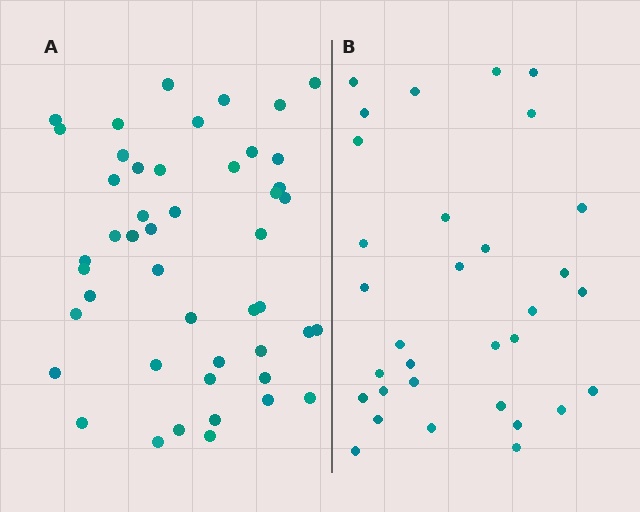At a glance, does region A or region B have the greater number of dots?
Region A (the left region) has more dots.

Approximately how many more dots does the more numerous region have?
Region A has approximately 15 more dots than region B.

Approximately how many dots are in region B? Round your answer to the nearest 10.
About 30 dots. (The exact count is 32, which rounds to 30.)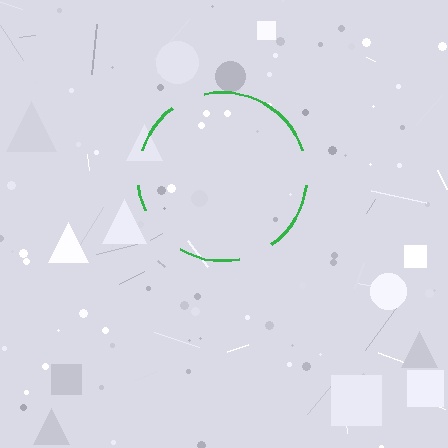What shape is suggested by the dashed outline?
The dashed outline suggests a circle.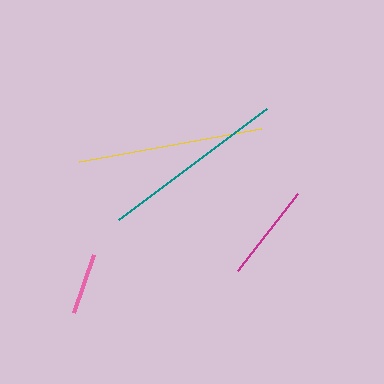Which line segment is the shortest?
The pink line is the shortest at approximately 61 pixels.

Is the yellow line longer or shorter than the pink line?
The yellow line is longer than the pink line.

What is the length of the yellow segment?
The yellow segment is approximately 185 pixels long.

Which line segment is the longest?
The yellow line is the longest at approximately 185 pixels.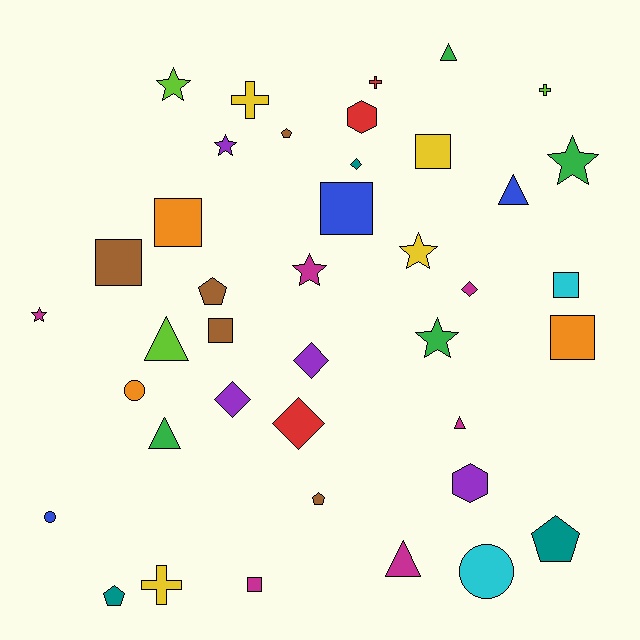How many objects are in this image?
There are 40 objects.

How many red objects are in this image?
There are 3 red objects.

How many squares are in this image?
There are 8 squares.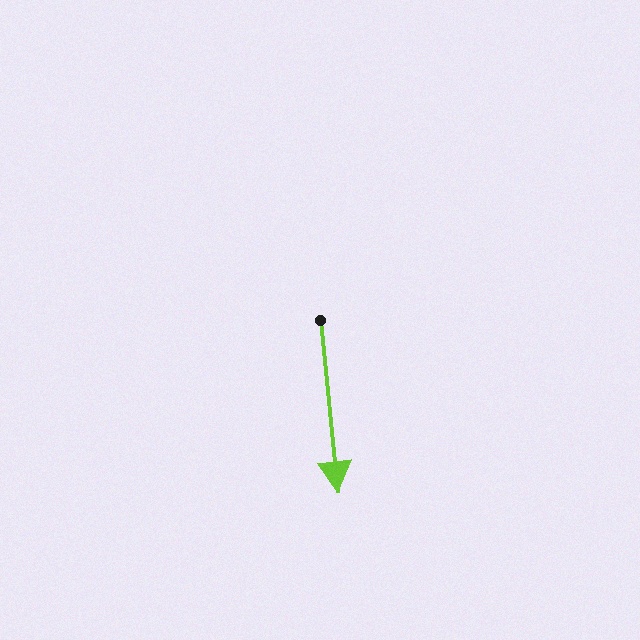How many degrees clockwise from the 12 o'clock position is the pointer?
Approximately 174 degrees.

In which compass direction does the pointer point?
South.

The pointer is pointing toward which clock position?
Roughly 6 o'clock.